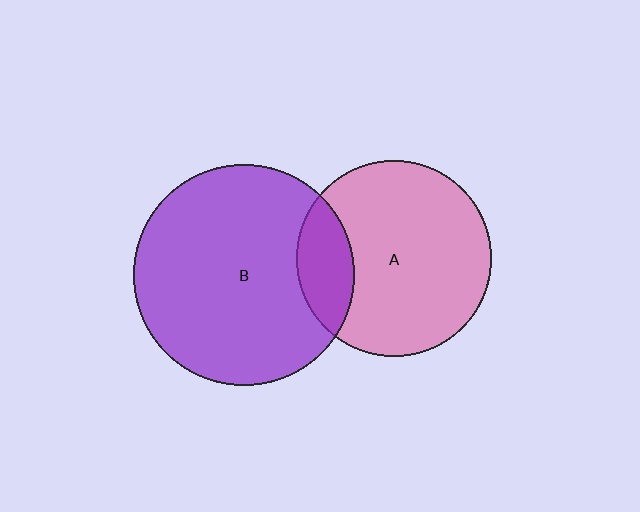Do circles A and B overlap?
Yes.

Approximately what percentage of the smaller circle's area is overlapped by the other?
Approximately 20%.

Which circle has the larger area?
Circle B (purple).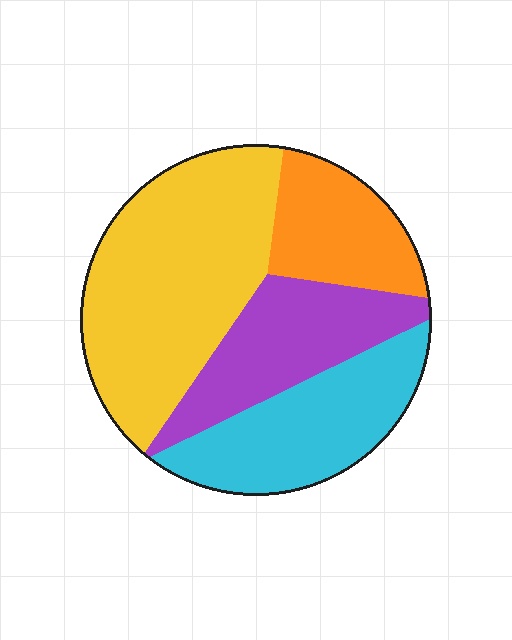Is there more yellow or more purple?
Yellow.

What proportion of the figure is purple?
Purple takes up about one fifth (1/5) of the figure.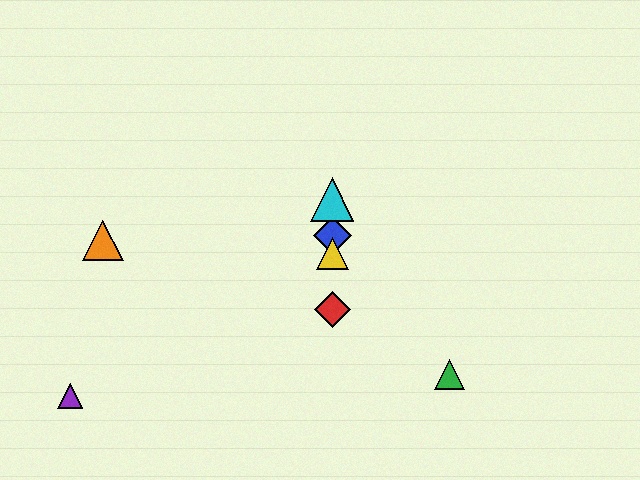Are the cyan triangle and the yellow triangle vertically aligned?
Yes, both are at x≈332.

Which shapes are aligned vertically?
The red diamond, the blue diamond, the yellow triangle, the cyan triangle are aligned vertically.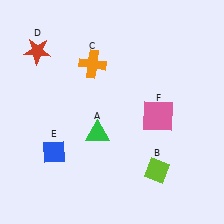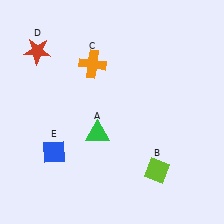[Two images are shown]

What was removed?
The pink square (F) was removed in Image 2.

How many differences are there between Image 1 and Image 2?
There is 1 difference between the two images.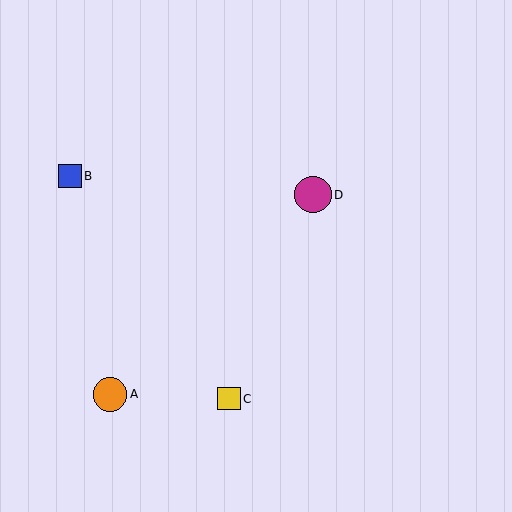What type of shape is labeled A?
Shape A is an orange circle.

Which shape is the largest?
The magenta circle (labeled D) is the largest.